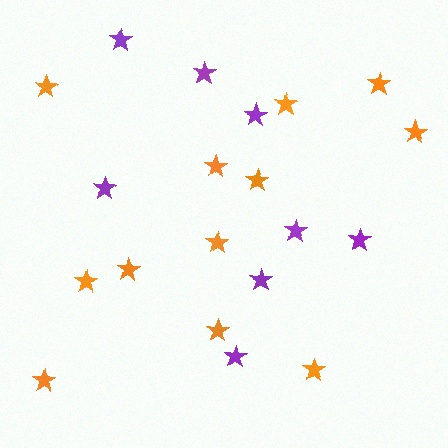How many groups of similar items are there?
There are 2 groups: one group of orange stars (12) and one group of purple stars (8).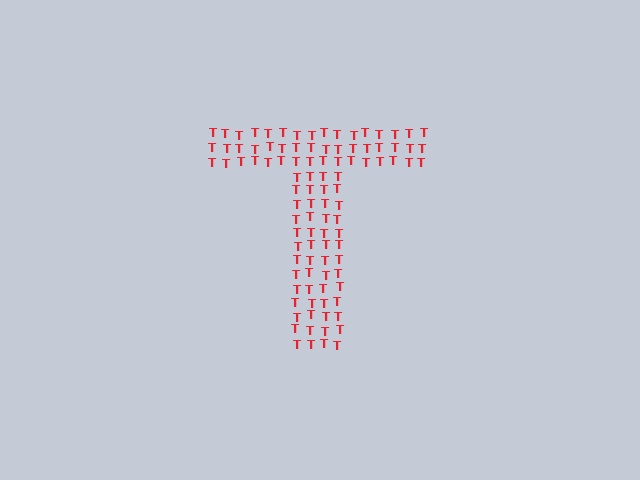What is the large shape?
The large shape is the letter T.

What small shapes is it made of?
It is made of small letter T's.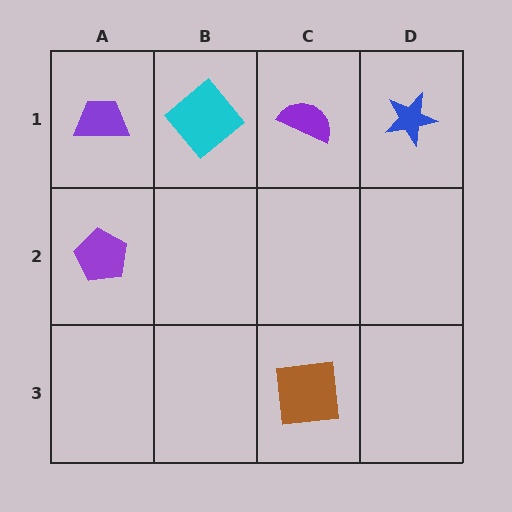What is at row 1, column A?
A purple trapezoid.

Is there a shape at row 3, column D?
No, that cell is empty.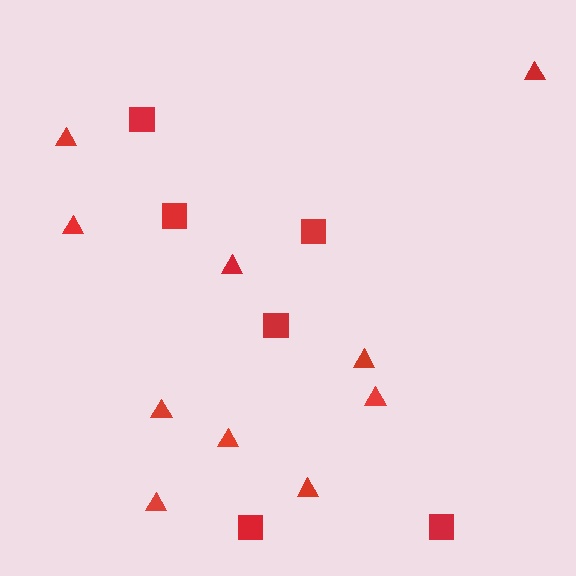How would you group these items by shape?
There are 2 groups: one group of triangles (10) and one group of squares (6).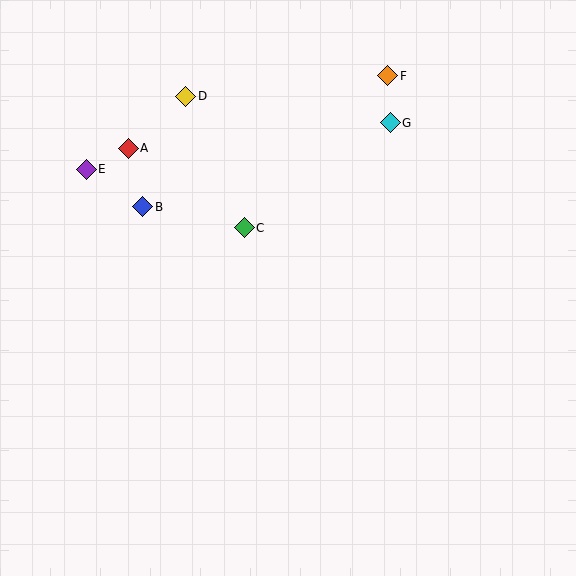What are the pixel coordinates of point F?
Point F is at (388, 76).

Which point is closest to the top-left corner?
Point E is closest to the top-left corner.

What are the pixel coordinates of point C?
Point C is at (244, 228).